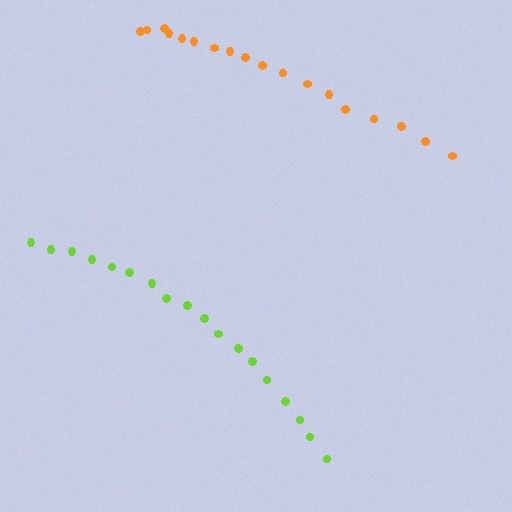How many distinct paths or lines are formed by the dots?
There are 2 distinct paths.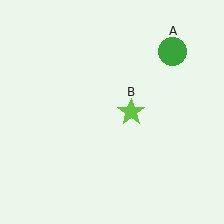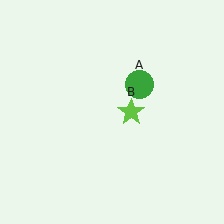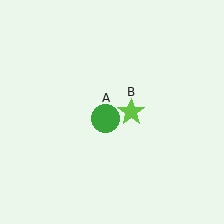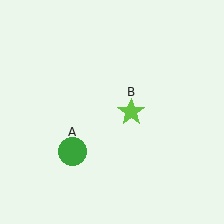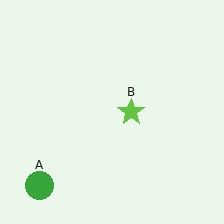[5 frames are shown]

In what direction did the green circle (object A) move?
The green circle (object A) moved down and to the left.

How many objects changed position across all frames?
1 object changed position: green circle (object A).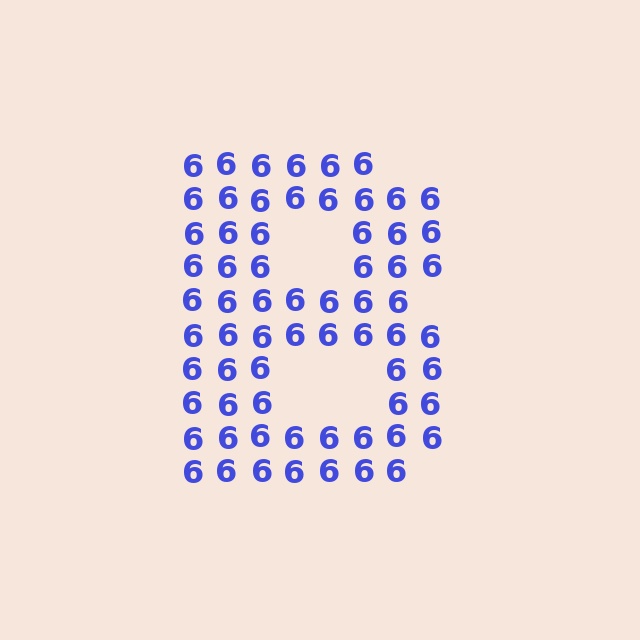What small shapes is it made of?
It is made of small digit 6's.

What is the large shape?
The large shape is the letter B.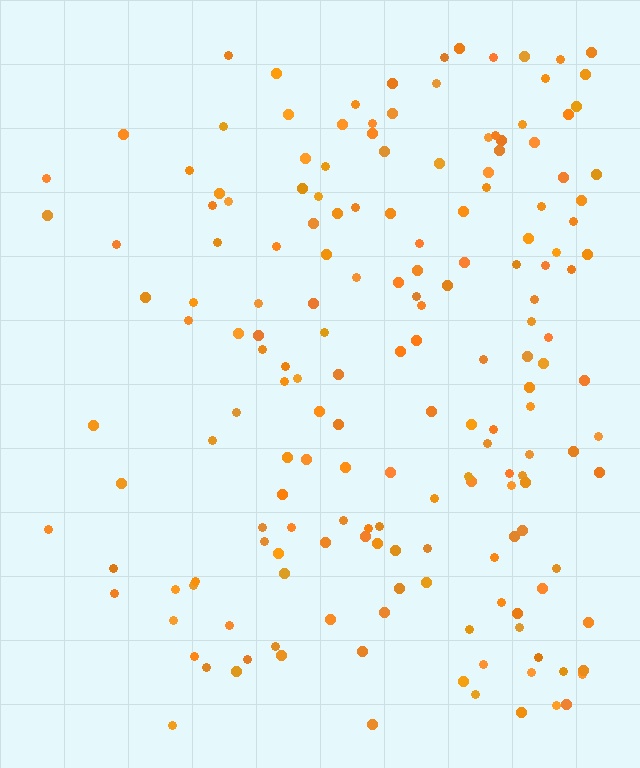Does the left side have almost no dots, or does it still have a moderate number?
Still a moderate number, just noticeably fewer than the right.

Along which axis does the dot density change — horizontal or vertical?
Horizontal.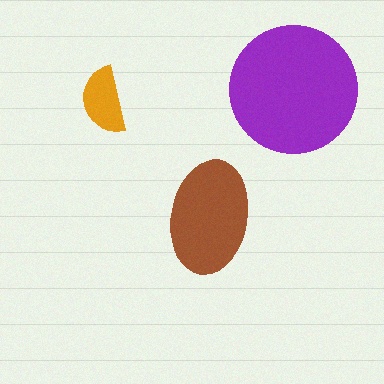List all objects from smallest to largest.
The orange semicircle, the brown ellipse, the purple circle.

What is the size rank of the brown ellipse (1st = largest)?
2nd.